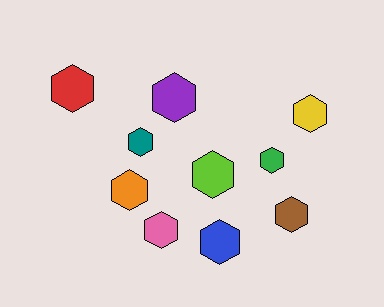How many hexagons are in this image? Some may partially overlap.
There are 10 hexagons.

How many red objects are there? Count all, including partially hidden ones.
There is 1 red object.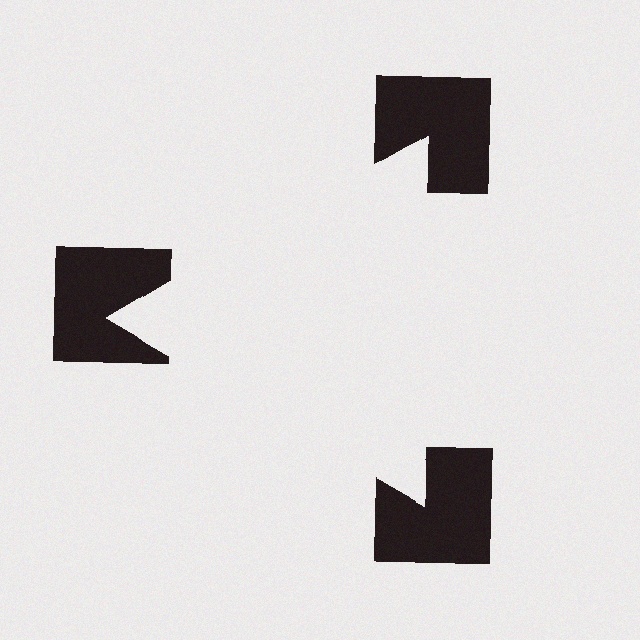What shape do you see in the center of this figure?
An illusory triangle — its edges are inferred from the aligned wedge cuts in the notched squares, not physically drawn.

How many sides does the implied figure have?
3 sides.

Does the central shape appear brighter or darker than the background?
It typically appears slightly brighter than the background, even though no actual brightness change is drawn.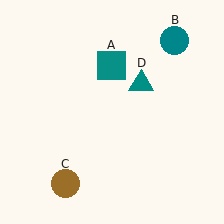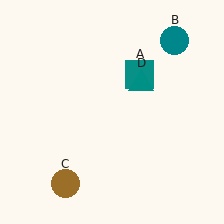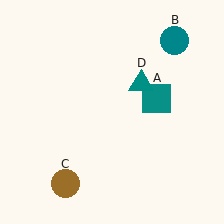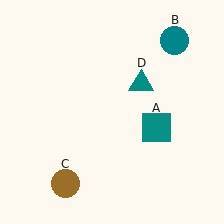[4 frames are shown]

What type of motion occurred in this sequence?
The teal square (object A) rotated clockwise around the center of the scene.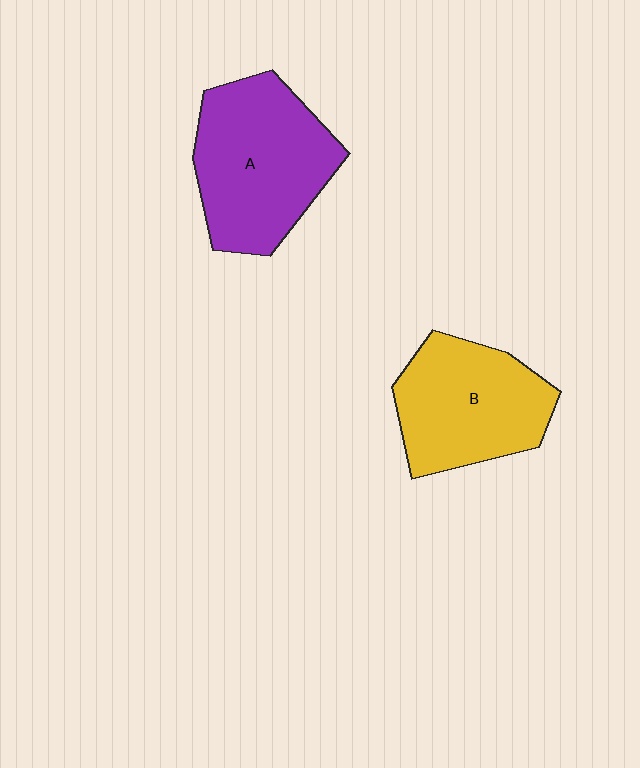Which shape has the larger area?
Shape A (purple).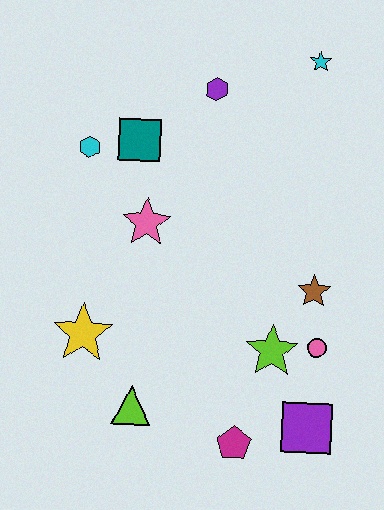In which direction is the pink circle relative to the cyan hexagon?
The pink circle is to the right of the cyan hexagon.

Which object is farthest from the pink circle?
The cyan hexagon is farthest from the pink circle.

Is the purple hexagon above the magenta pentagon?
Yes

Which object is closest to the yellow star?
The lime triangle is closest to the yellow star.